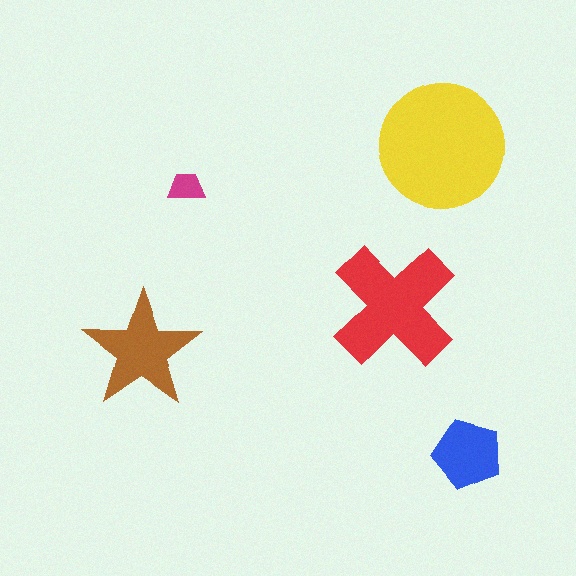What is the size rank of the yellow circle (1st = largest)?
1st.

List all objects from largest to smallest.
The yellow circle, the red cross, the brown star, the blue pentagon, the magenta trapezoid.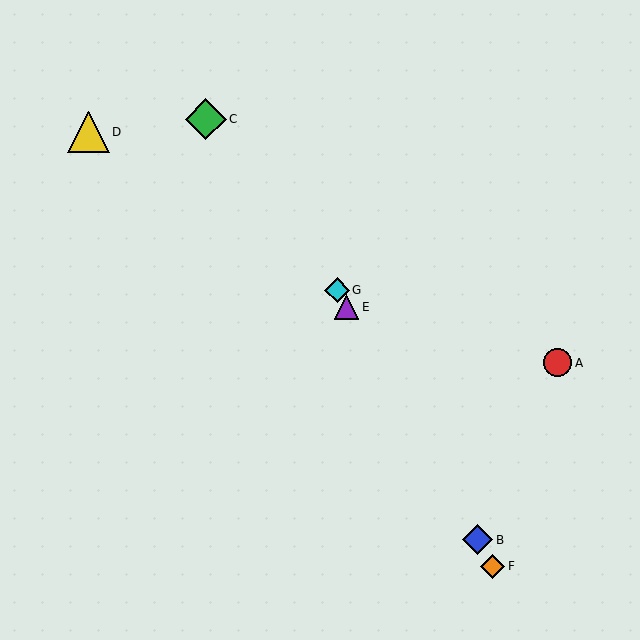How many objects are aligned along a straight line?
4 objects (B, E, F, G) are aligned along a straight line.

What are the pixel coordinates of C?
Object C is at (206, 119).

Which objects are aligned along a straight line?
Objects B, E, F, G are aligned along a straight line.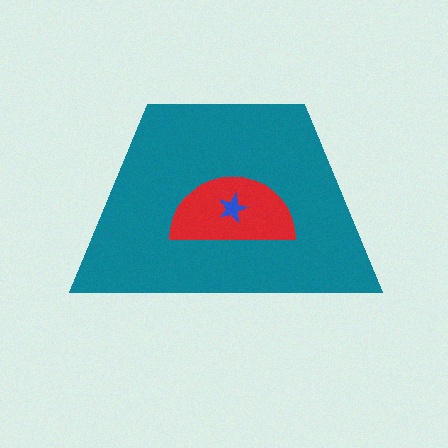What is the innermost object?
The blue star.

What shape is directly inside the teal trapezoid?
The red semicircle.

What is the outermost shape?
The teal trapezoid.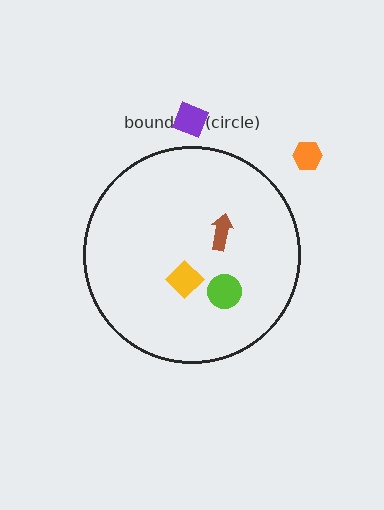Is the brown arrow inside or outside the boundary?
Inside.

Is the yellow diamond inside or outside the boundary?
Inside.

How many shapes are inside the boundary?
3 inside, 2 outside.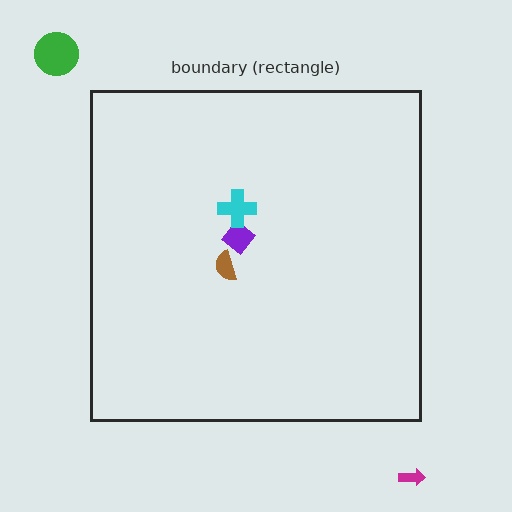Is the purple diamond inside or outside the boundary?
Inside.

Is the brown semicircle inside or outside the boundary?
Inside.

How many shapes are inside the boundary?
3 inside, 2 outside.